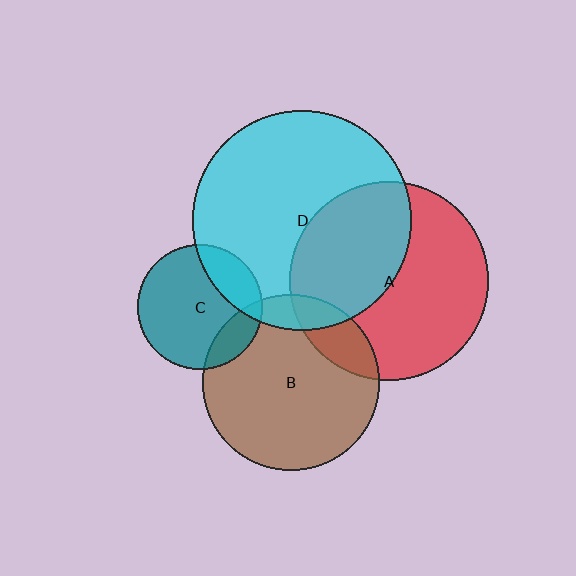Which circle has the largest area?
Circle D (cyan).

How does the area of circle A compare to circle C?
Approximately 2.5 times.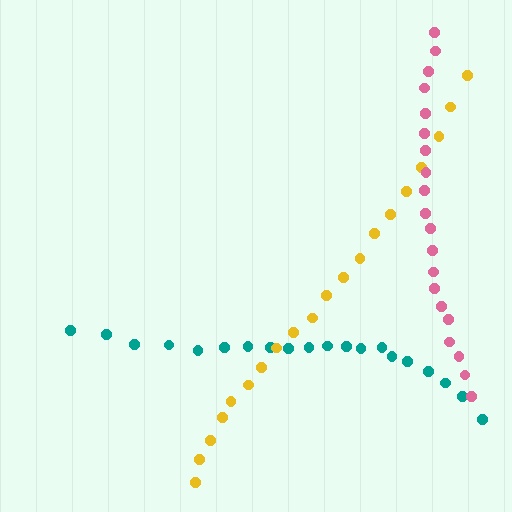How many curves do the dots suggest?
There are 3 distinct paths.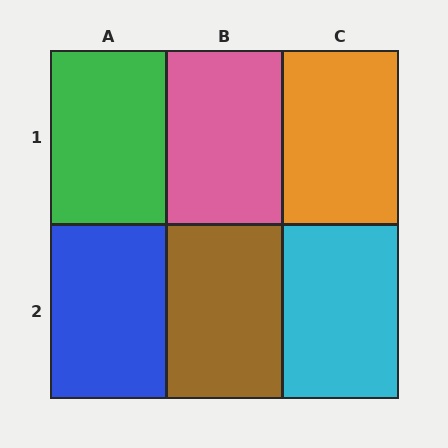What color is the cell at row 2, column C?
Cyan.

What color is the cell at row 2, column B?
Brown.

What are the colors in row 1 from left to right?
Green, pink, orange.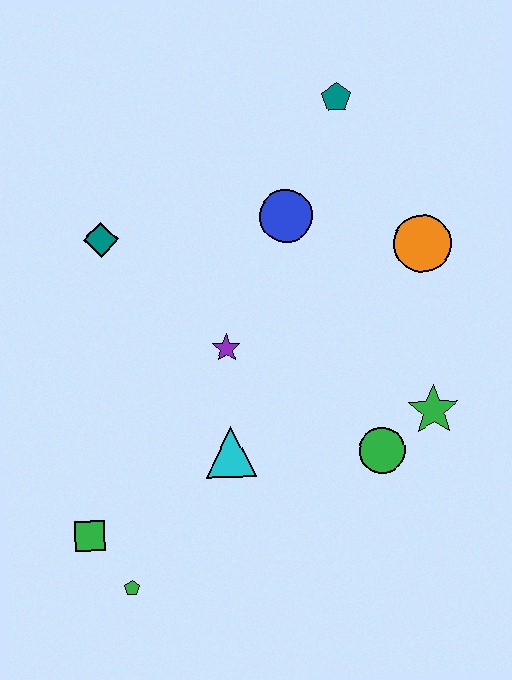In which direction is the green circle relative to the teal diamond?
The green circle is to the right of the teal diamond.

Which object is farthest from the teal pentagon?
The green pentagon is farthest from the teal pentagon.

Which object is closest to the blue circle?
The teal pentagon is closest to the blue circle.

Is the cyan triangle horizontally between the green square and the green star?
Yes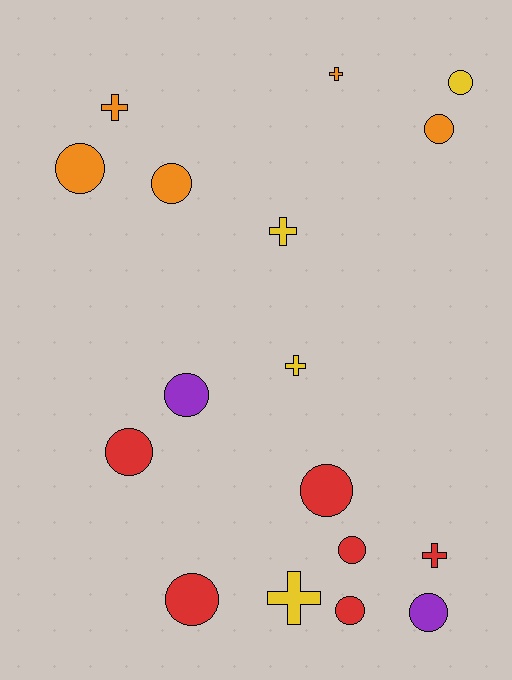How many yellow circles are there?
There is 1 yellow circle.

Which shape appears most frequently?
Circle, with 11 objects.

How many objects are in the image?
There are 17 objects.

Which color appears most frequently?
Red, with 6 objects.